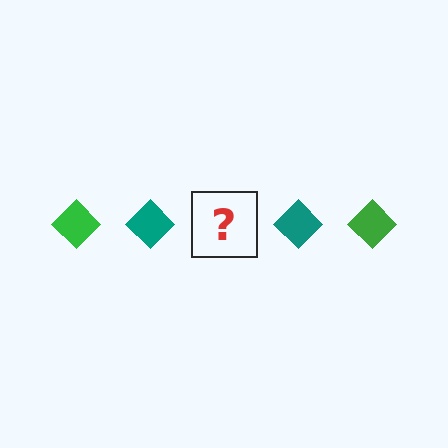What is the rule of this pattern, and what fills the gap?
The rule is that the pattern cycles through green, teal diamonds. The gap should be filled with a green diamond.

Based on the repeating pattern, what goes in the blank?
The blank should be a green diamond.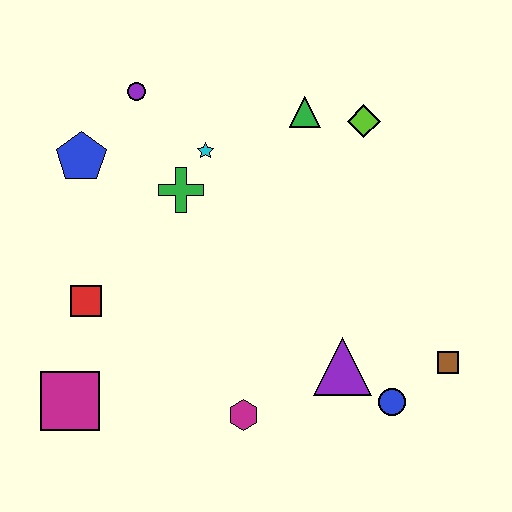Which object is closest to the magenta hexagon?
The purple triangle is closest to the magenta hexagon.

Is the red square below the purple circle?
Yes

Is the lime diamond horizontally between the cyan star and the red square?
No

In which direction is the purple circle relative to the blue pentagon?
The purple circle is above the blue pentagon.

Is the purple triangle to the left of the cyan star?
No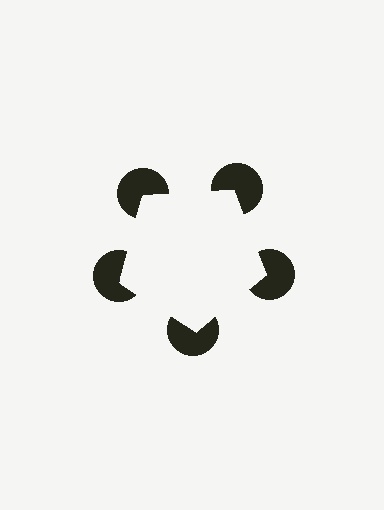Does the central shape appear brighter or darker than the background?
It typically appears slightly brighter than the background, even though no actual brightness change is drawn.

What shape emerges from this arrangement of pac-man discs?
An illusory pentagon — its edges are inferred from the aligned wedge cuts in the pac-man discs, not physically drawn.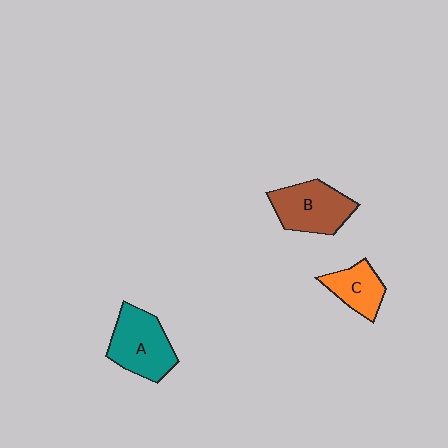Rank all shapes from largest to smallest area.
From largest to smallest: A (teal), B (brown), C (orange).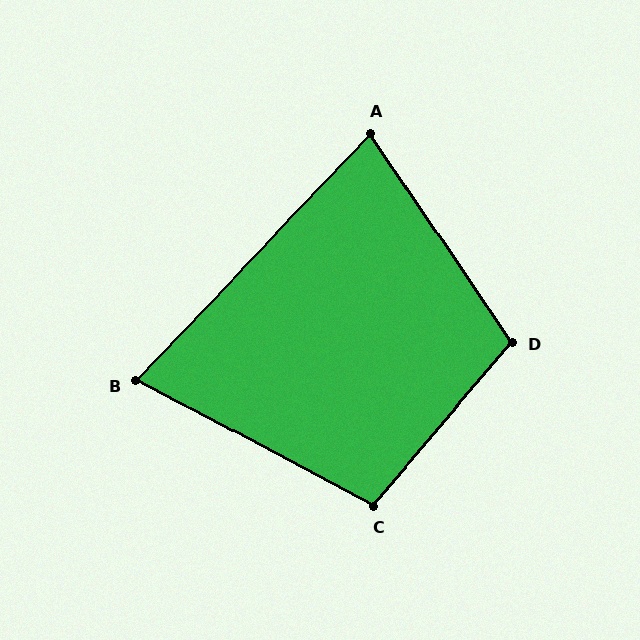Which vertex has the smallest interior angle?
B, at approximately 74 degrees.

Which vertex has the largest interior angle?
D, at approximately 106 degrees.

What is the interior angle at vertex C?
Approximately 102 degrees (obtuse).